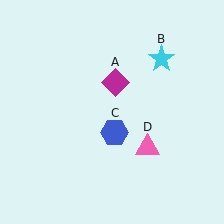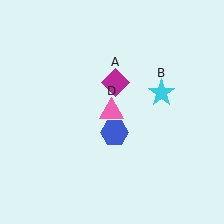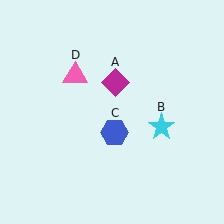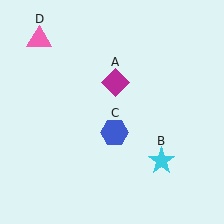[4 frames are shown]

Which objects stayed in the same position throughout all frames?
Magenta diamond (object A) and blue hexagon (object C) remained stationary.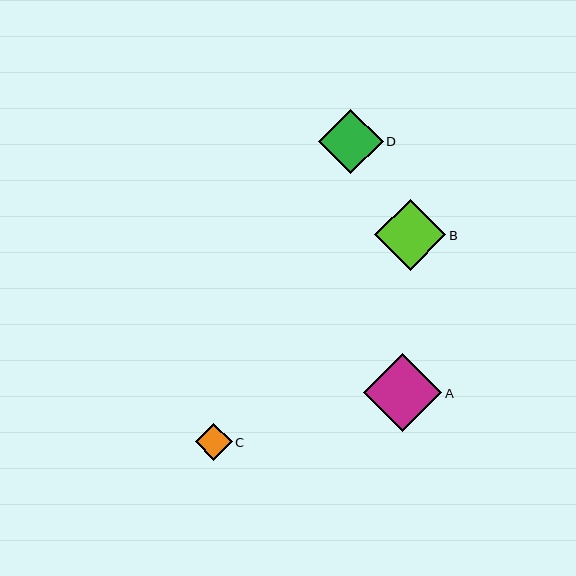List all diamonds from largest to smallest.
From largest to smallest: A, B, D, C.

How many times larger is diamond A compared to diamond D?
Diamond A is approximately 1.2 times the size of diamond D.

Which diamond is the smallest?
Diamond C is the smallest with a size of approximately 37 pixels.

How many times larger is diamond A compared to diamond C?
Diamond A is approximately 2.1 times the size of diamond C.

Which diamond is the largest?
Diamond A is the largest with a size of approximately 78 pixels.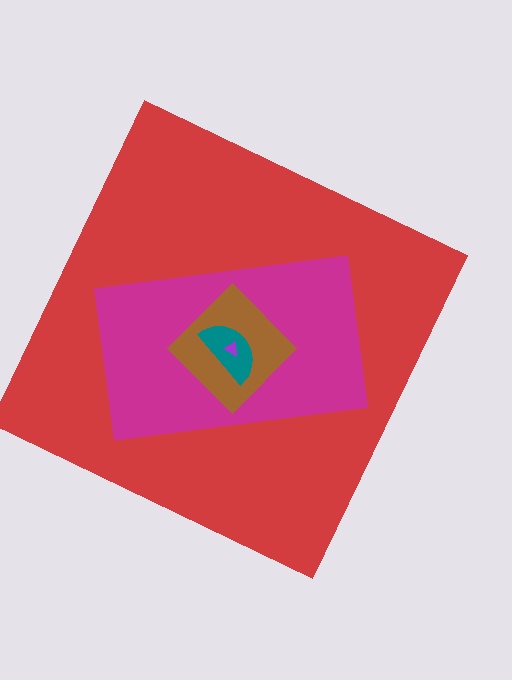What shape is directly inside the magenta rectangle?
The brown diamond.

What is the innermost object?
The purple triangle.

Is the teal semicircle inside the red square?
Yes.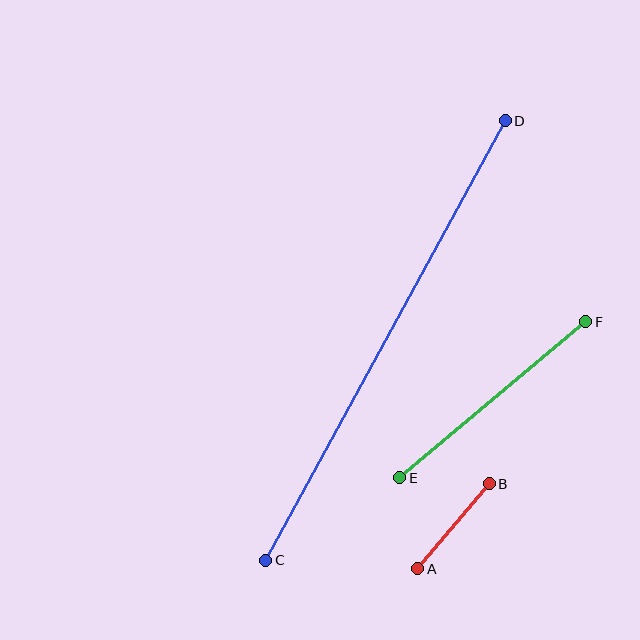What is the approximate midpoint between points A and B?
The midpoint is at approximately (453, 526) pixels.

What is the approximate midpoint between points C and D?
The midpoint is at approximately (386, 341) pixels.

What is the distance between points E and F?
The distance is approximately 243 pixels.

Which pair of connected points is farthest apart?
Points C and D are farthest apart.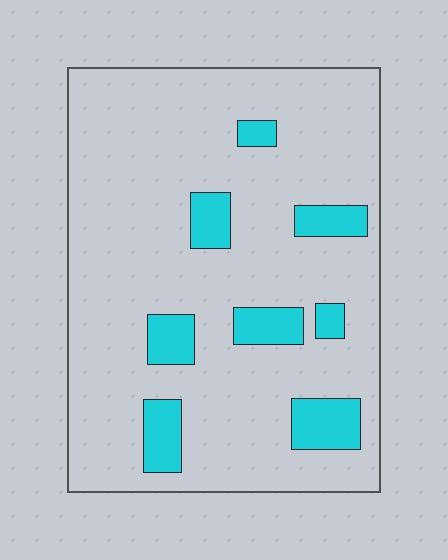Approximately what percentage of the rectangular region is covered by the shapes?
Approximately 15%.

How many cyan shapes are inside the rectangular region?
8.